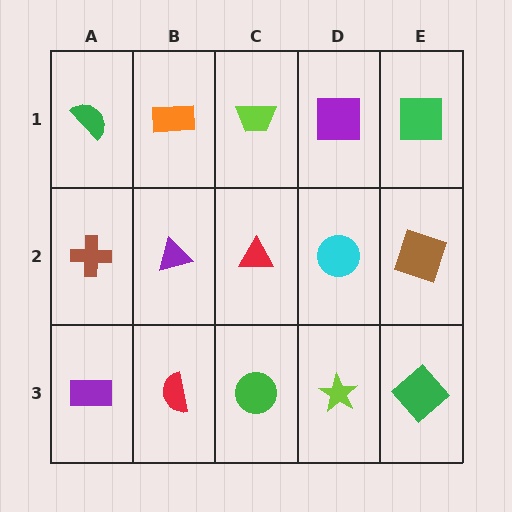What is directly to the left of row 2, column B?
A brown cross.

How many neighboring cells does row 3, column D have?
3.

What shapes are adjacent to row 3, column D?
A cyan circle (row 2, column D), a green circle (row 3, column C), a green diamond (row 3, column E).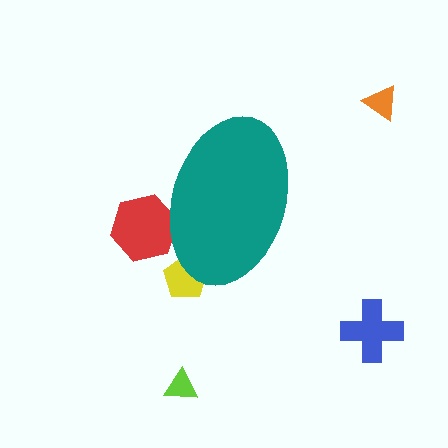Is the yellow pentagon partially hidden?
Yes, the yellow pentagon is partially hidden behind the teal ellipse.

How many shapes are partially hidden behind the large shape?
2 shapes are partially hidden.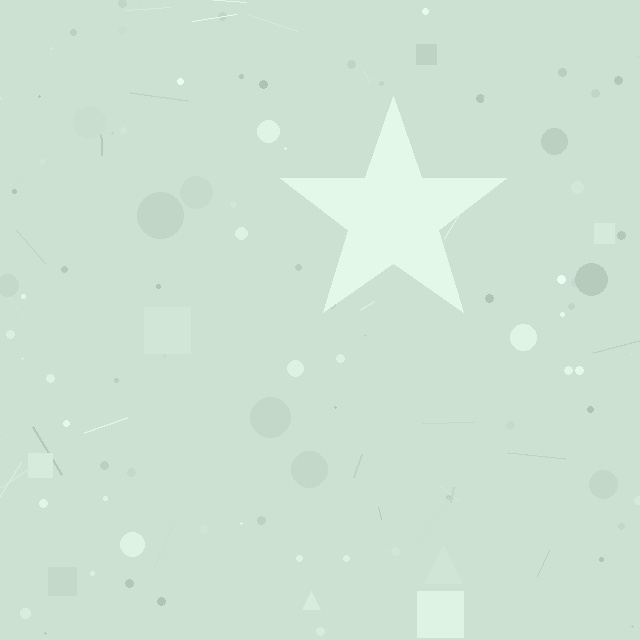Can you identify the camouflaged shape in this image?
The camouflaged shape is a star.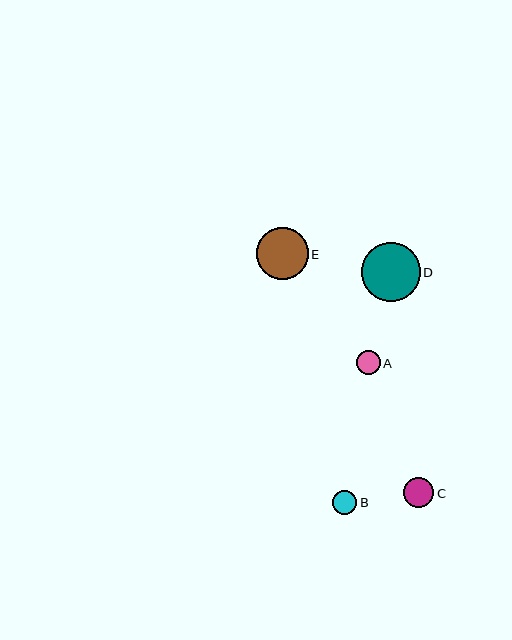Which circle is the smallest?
Circle A is the smallest with a size of approximately 24 pixels.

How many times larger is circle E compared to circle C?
Circle E is approximately 1.7 times the size of circle C.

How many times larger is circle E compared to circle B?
Circle E is approximately 2.2 times the size of circle B.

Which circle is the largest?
Circle D is the largest with a size of approximately 59 pixels.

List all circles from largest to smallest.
From largest to smallest: D, E, C, B, A.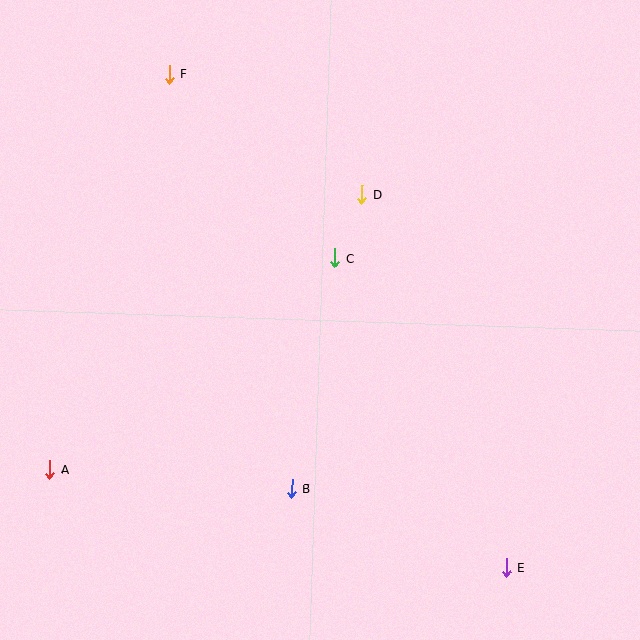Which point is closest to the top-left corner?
Point F is closest to the top-left corner.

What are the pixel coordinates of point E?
Point E is at (506, 568).